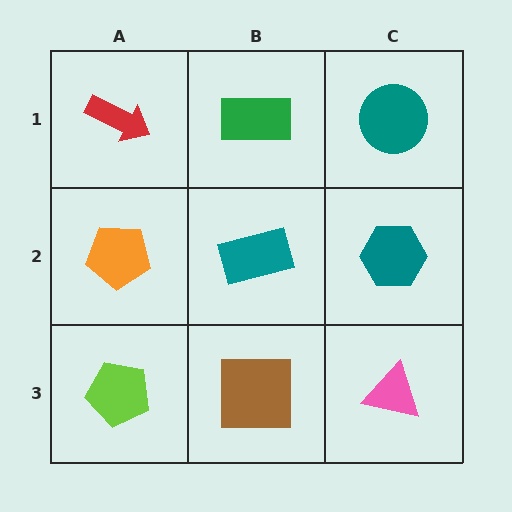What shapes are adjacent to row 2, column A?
A red arrow (row 1, column A), a lime pentagon (row 3, column A), a teal rectangle (row 2, column B).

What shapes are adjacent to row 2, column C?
A teal circle (row 1, column C), a pink triangle (row 3, column C), a teal rectangle (row 2, column B).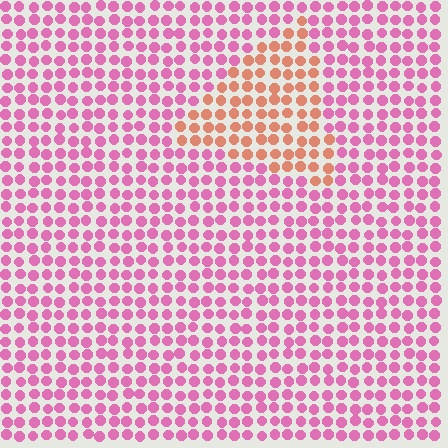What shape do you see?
I see a triangle.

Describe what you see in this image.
The image is filled with small pink elements in a uniform arrangement. A triangle-shaped region is visible where the elements are tinted to a slightly different hue, forming a subtle color boundary.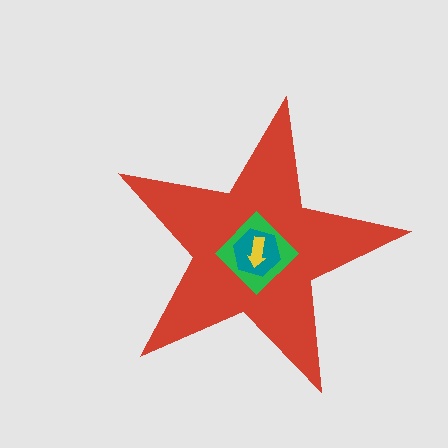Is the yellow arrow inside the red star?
Yes.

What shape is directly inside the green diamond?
The teal hexagon.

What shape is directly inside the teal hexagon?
The yellow arrow.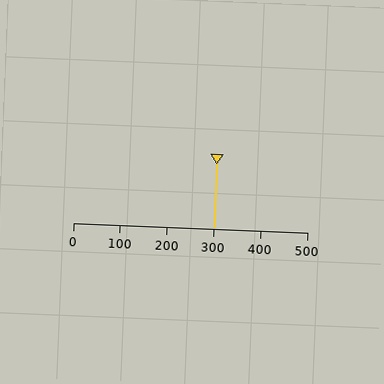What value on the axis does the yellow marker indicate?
The marker indicates approximately 300.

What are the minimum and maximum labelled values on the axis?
The axis runs from 0 to 500.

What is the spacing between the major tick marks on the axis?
The major ticks are spaced 100 apart.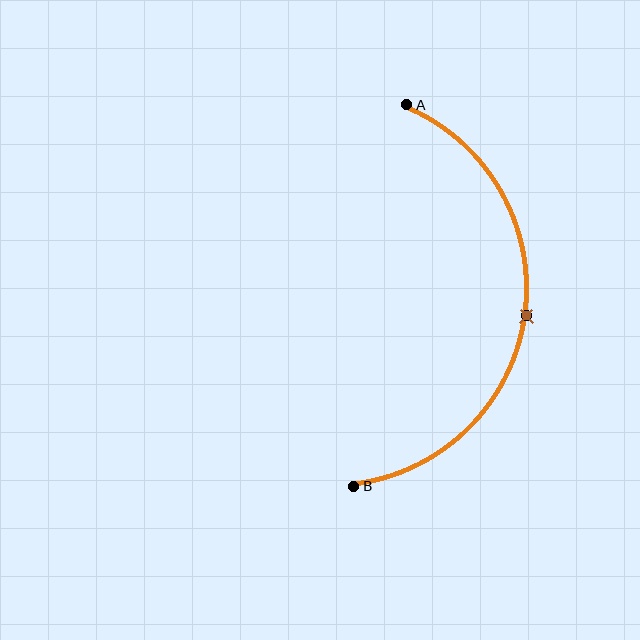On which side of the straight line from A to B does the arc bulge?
The arc bulges to the right of the straight line connecting A and B.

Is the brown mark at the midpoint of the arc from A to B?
Yes. The brown mark lies on the arc at equal arc-length from both A and B — it is the arc midpoint.